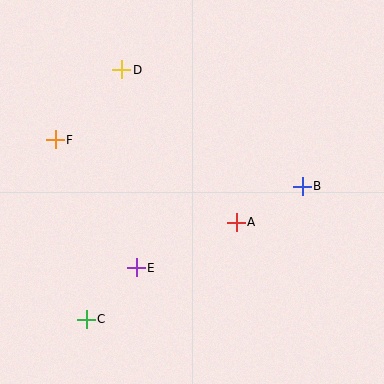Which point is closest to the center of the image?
Point A at (236, 222) is closest to the center.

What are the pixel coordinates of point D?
Point D is at (122, 70).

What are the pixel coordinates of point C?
Point C is at (86, 319).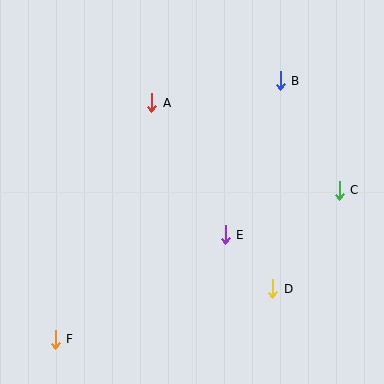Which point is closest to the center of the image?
Point E at (225, 235) is closest to the center.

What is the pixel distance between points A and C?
The distance between A and C is 207 pixels.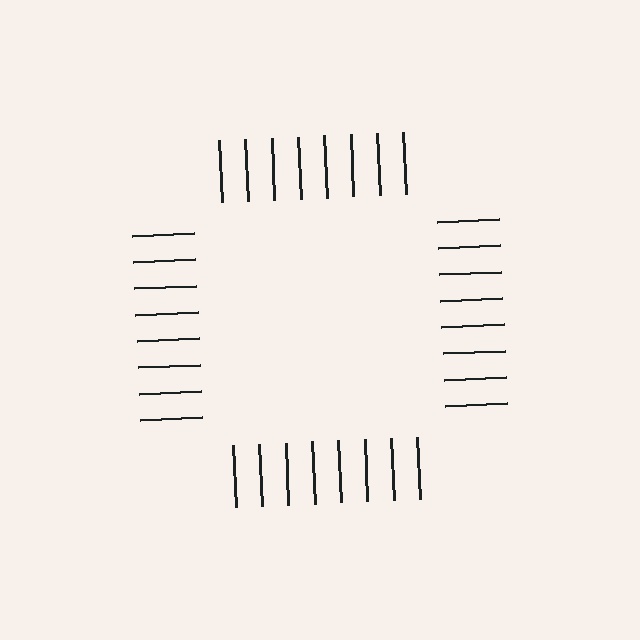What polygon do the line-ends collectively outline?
An illusory square — the line segments terminate on its edges but no continuous stroke is drawn.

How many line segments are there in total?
32 — 8 along each of the 4 edges.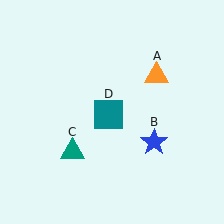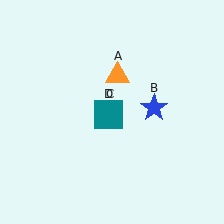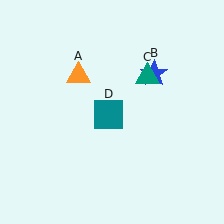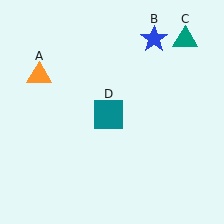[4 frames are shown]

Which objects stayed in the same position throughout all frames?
Teal square (object D) remained stationary.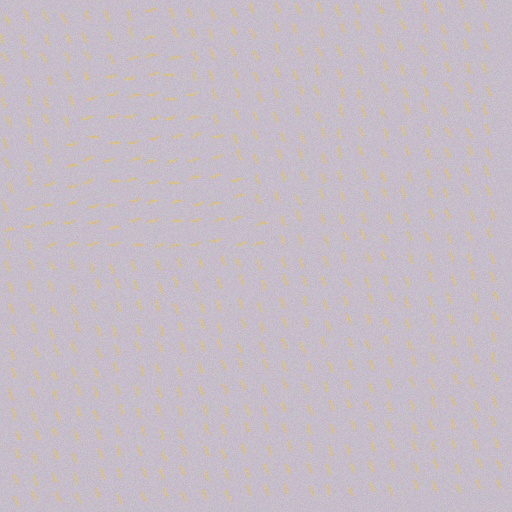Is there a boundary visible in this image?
Yes, there is a texture boundary formed by a change in line orientation.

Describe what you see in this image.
The image is filled with small yellow line segments. A triangle region in the image has lines oriented differently from the surrounding lines, creating a visible texture boundary.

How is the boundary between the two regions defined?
The boundary is defined purely by a change in line orientation (approximately 83 degrees difference). All lines are the same color and thickness.